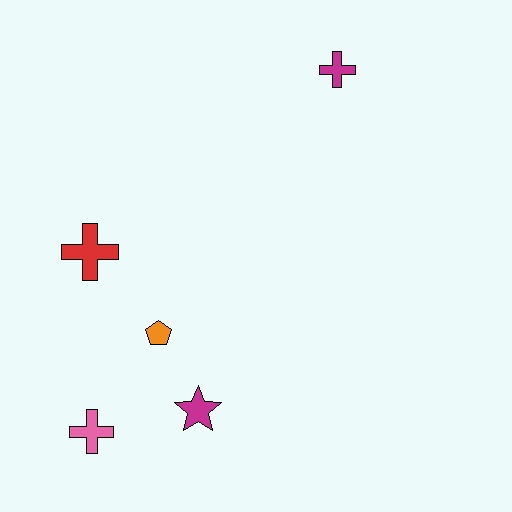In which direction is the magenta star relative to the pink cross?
The magenta star is to the right of the pink cross.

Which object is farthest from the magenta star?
The magenta cross is farthest from the magenta star.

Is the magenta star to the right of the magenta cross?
No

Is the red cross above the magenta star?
Yes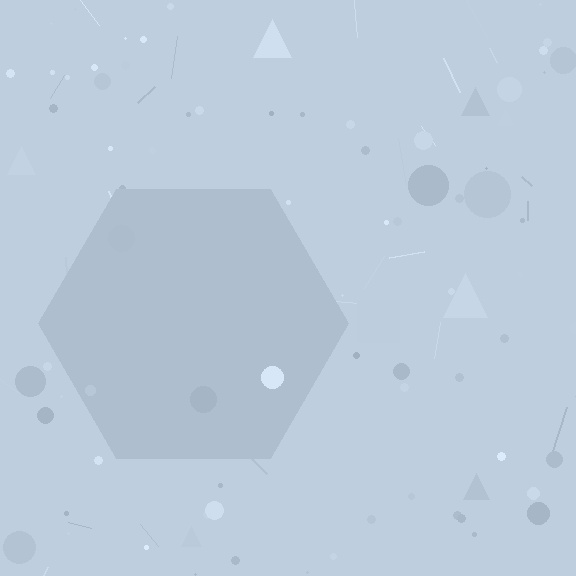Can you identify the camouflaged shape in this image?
The camouflaged shape is a hexagon.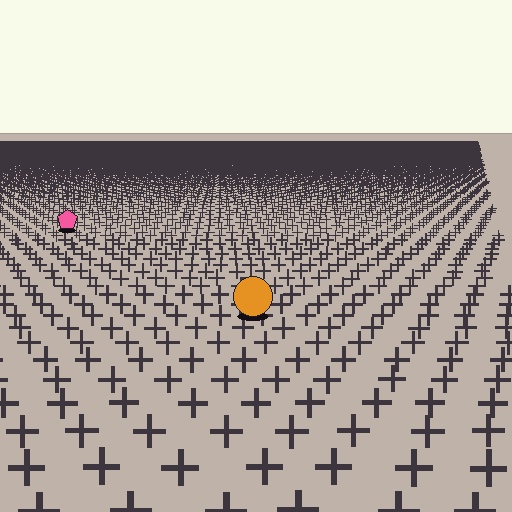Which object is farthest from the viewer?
The pink pentagon is farthest from the viewer. It appears smaller and the ground texture around it is denser.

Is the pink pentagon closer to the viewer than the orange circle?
No. The orange circle is closer — you can tell from the texture gradient: the ground texture is coarser near it.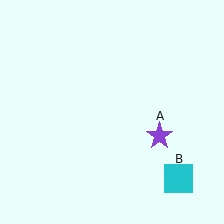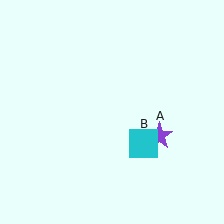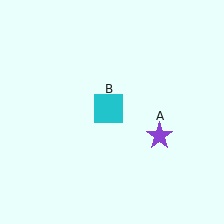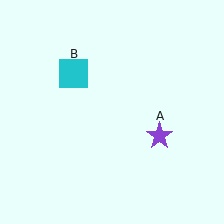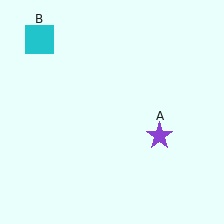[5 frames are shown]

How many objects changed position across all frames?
1 object changed position: cyan square (object B).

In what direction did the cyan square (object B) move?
The cyan square (object B) moved up and to the left.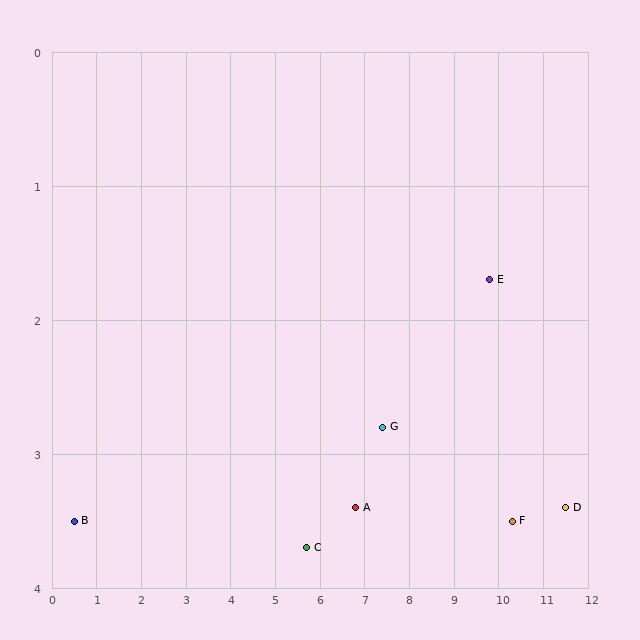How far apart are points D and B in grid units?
Points D and B are about 11.0 grid units apart.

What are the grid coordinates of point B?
Point B is at approximately (0.5, 3.5).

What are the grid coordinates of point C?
Point C is at approximately (5.7, 3.7).